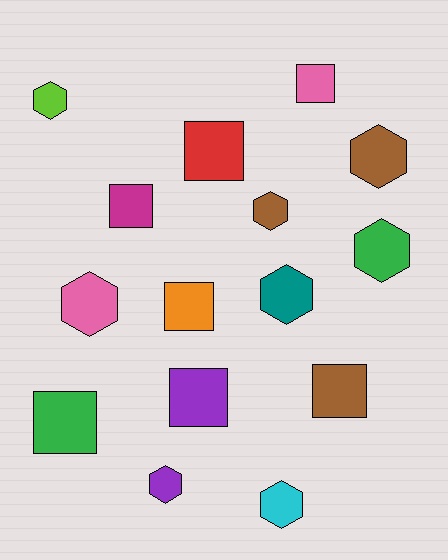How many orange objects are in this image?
There is 1 orange object.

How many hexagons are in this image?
There are 8 hexagons.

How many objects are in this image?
There are 15 objects.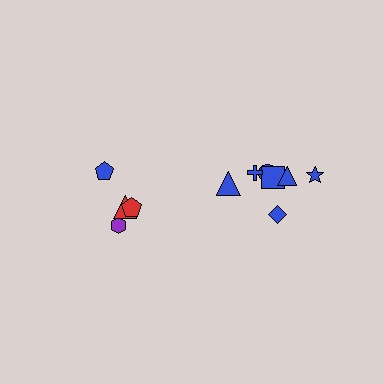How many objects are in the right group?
There are 7 objects.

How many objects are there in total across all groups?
There are 11 objects.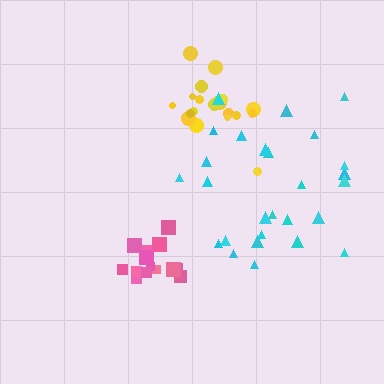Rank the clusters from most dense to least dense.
pink, yellow, cyan.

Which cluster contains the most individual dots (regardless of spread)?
Cyan (27).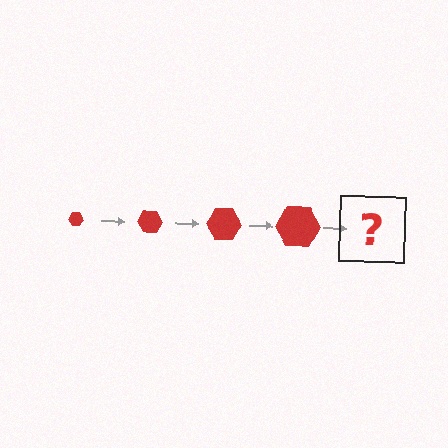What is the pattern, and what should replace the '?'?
The pattern is that the hexagon gets progressively larger each step. The '?' should be a red hexagon, larger than the previous one.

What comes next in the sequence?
The next element should be a red hexagon, larger than the previous one.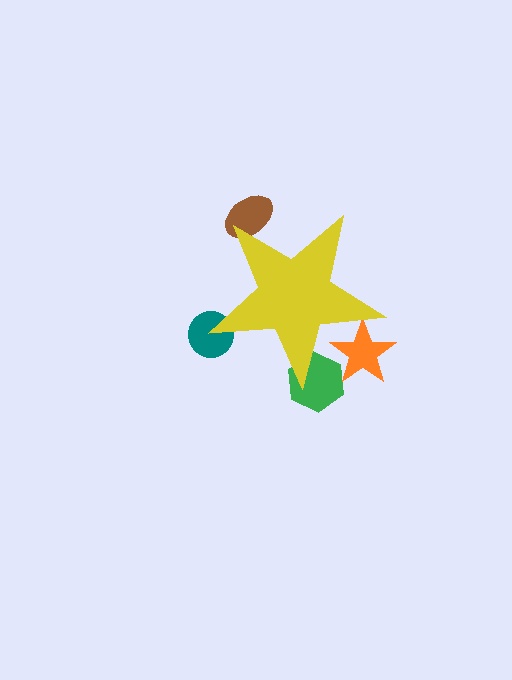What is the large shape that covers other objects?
A yellow star.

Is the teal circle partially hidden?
Yes, the teal circle is partially hidden behind the yellow star.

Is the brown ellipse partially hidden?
Yes, the brown ellipse is partially hidden behind the yellow star.